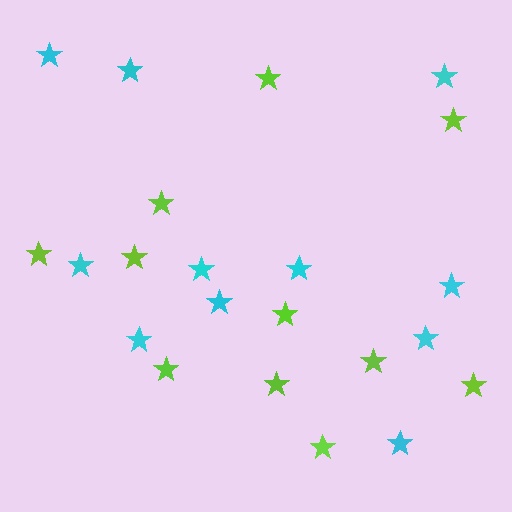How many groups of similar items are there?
There are 2 groups: one group of lime stars (11) and one group of cyan stars (11).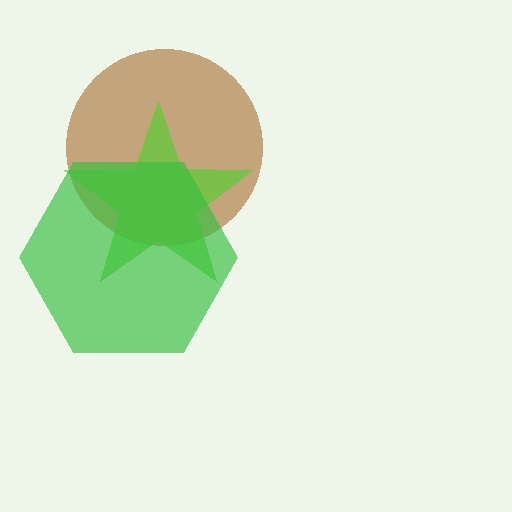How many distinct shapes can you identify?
There are 3 distinct shapes: a brown circle, a lime star, a green hexagon.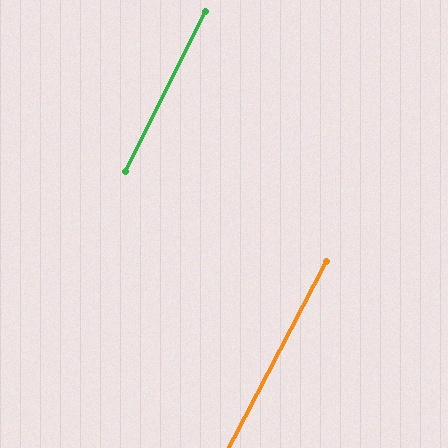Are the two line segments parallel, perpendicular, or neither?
Parallel — their directions differ by only 1.0°.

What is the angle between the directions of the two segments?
Approximately 1 degree.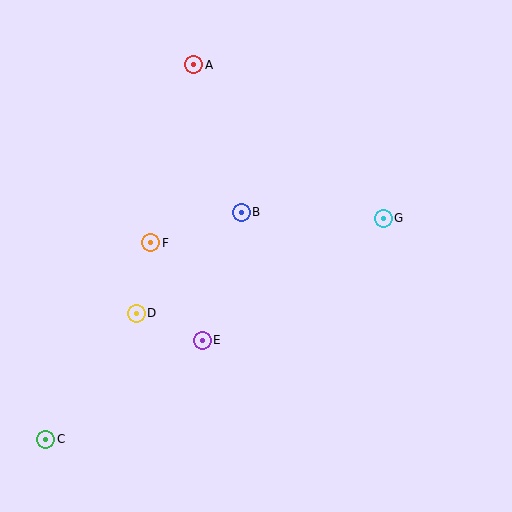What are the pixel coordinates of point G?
Point G is at (383, 218).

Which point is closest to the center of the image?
Point B at (241, 212) is closest to the center.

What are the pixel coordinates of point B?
Point B is at (241, 212).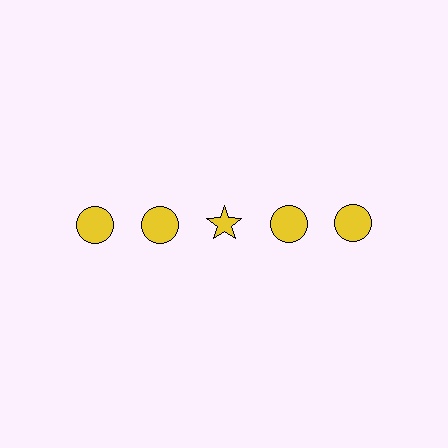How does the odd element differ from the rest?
It has a different shape: star instead of circle.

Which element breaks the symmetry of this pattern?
The yellow star in the top row, center column breaks the symmetry. All other shapes are yellow circles.